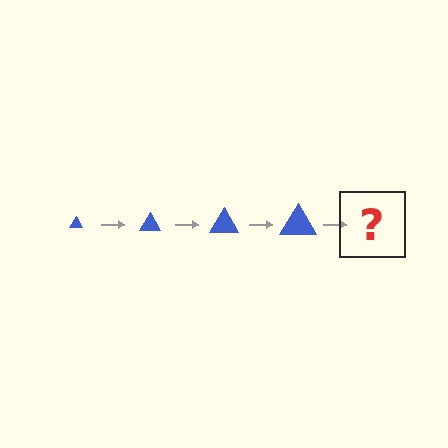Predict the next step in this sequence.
The next step is a blue triangle, larger than the previous one.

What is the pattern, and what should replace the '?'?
The pattern is that the triangle gets progressively larger each step. The '?' should be a blue triangle, larger than the previous one.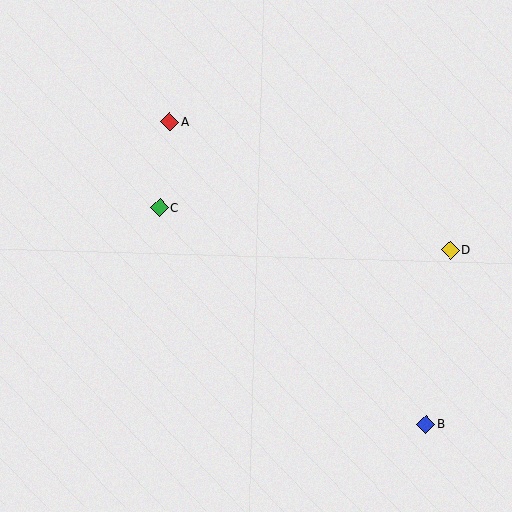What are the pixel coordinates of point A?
Point A is at (170, 122).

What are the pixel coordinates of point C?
Point C is at (160, 207).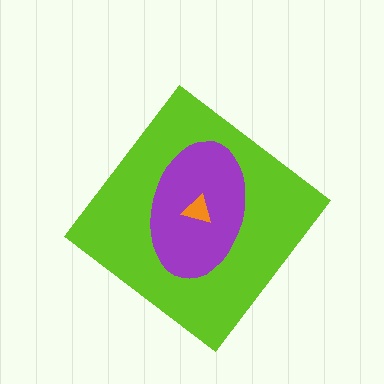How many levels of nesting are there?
3.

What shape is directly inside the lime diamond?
The purple ellipse.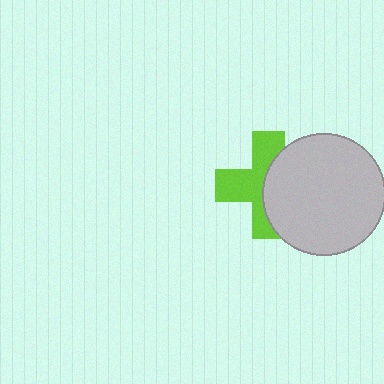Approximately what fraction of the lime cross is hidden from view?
Roughly 45% of the lime cross is hidden behind the light gray circle.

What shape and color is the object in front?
The object in front is a light gray circle.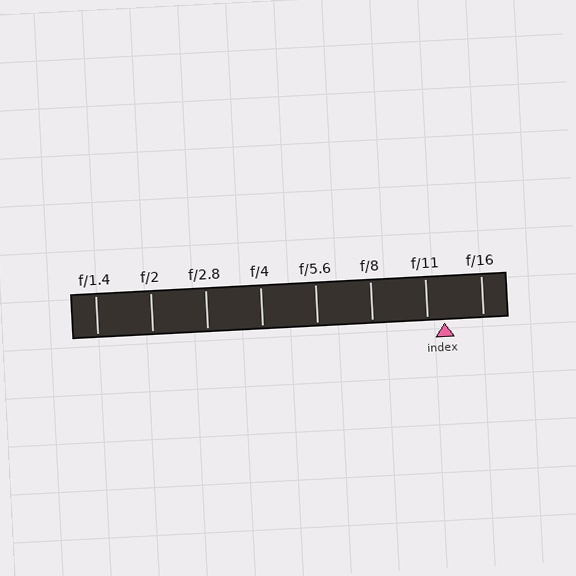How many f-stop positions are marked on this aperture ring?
There are 8 f-stop positions marked.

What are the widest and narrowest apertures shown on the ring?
The widest aperture shown is f/1.4 and the narrowest is f/16.